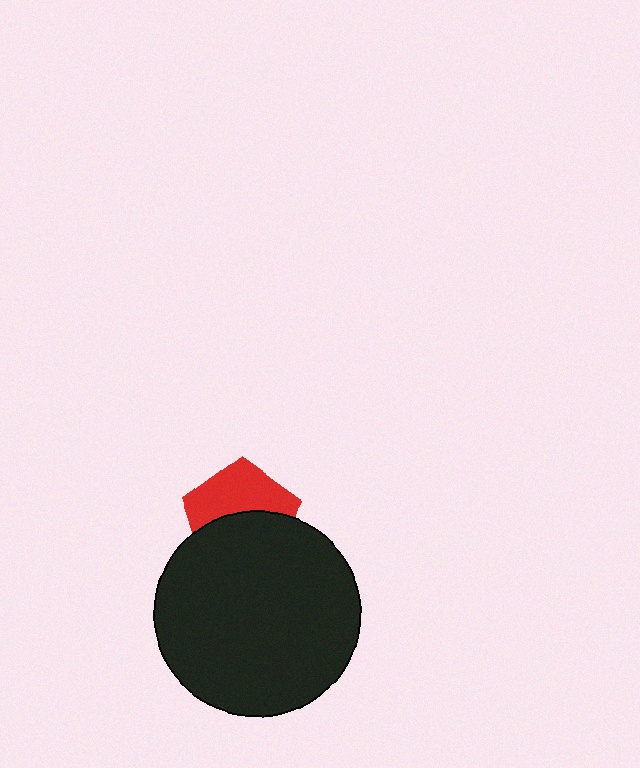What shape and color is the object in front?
The object in front is a black circle.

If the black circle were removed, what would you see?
You would see the complete red pentagon.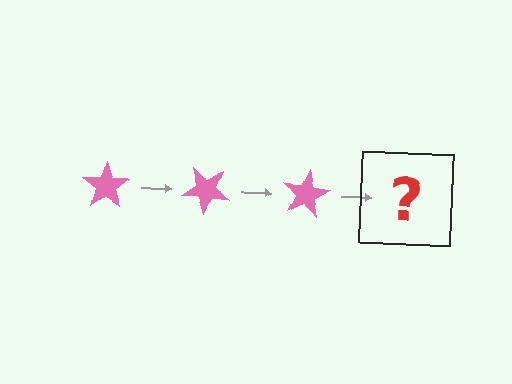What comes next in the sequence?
The next element should be a pink star rotated 120 degrees.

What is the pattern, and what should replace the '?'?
The pattern is that the star rotates 40 degrees each step. The '?' should be a pink star rotated 120 degrees.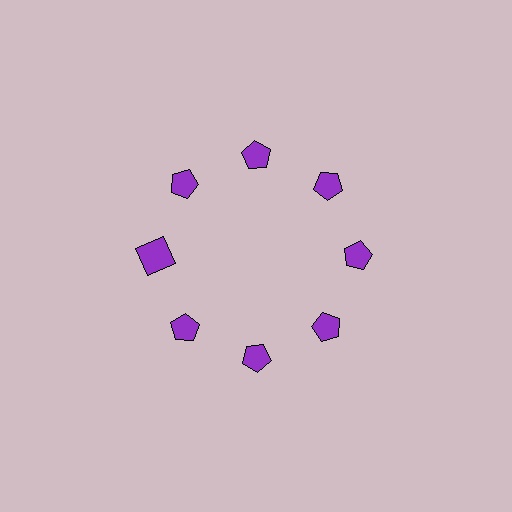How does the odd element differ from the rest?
It has a different shape: square instead of pentagon.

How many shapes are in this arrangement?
There are 8 shapes arranged in a ring pattern.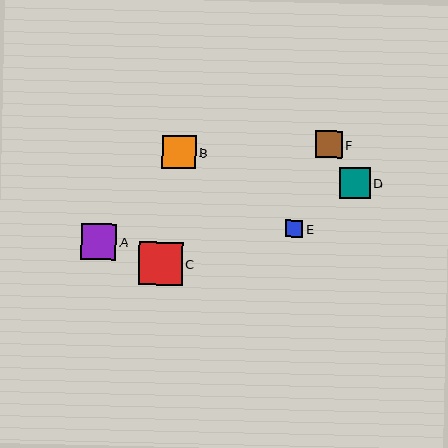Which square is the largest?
Square C is the largest with a size of approximately 44 pixels.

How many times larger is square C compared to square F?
Square C is approximately 1.6 times the size of square F.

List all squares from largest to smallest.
From largest to smallest: C, A, B, D, F, E.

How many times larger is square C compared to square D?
Square C is approximately 1.4 times the size of square D.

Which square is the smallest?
Square E is the smallest with a size of approximately 18 pixels.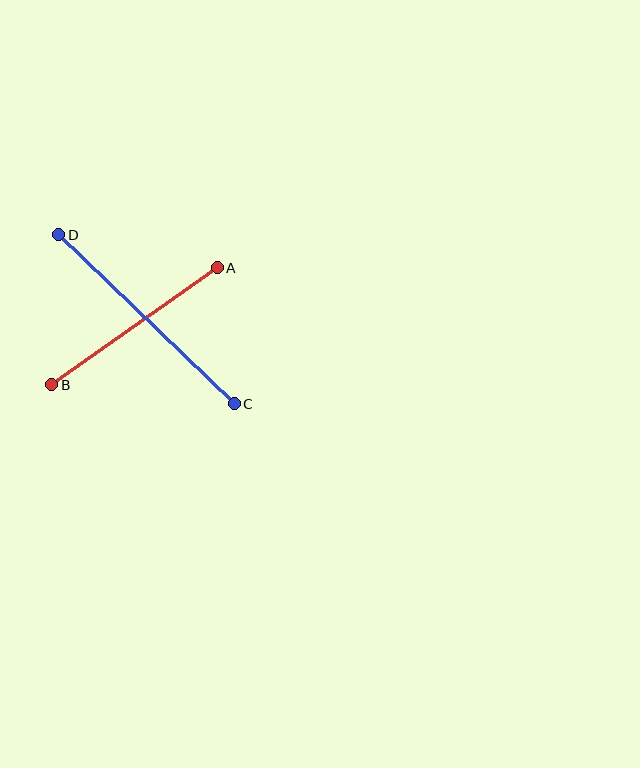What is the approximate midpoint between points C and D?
The midpoint is at approximately (146, 319) pixels.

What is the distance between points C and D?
The distance is approximately 243 pixels.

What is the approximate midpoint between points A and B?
The midpoint is at approximately (135, 326) pixels.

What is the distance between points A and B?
The distance is approximately 203 pixels.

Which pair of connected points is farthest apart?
Points C and D are farthest apart.